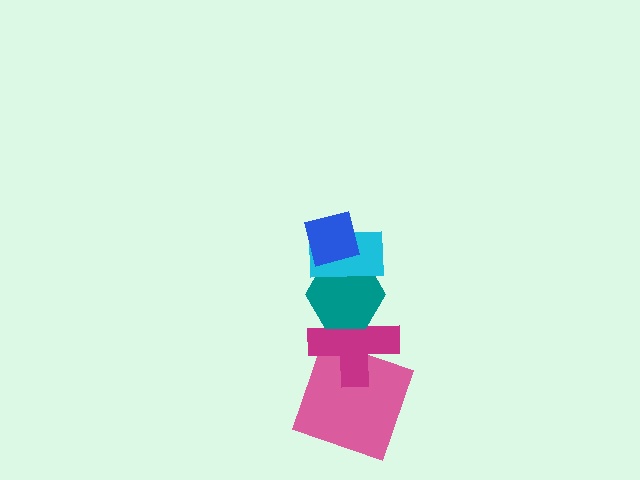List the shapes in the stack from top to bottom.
From top to bottom: the blue square, the cyan rectangle, the teal hexagon, the magenta cross, the pink square.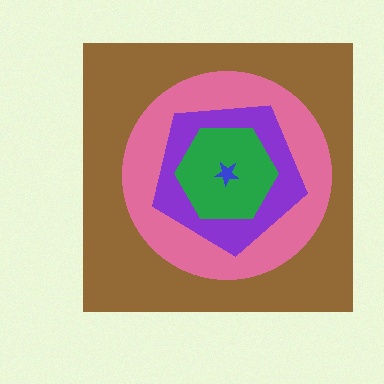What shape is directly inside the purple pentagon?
The green hexagon.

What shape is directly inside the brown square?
The pink circle.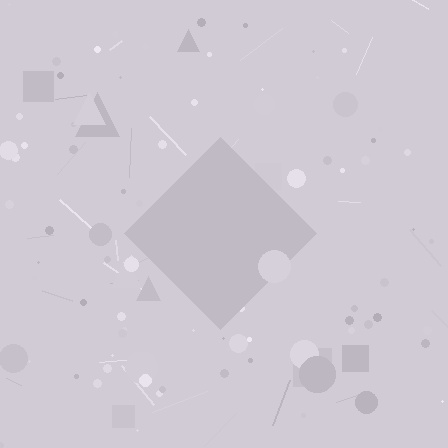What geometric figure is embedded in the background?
A diamond is embedded in the background.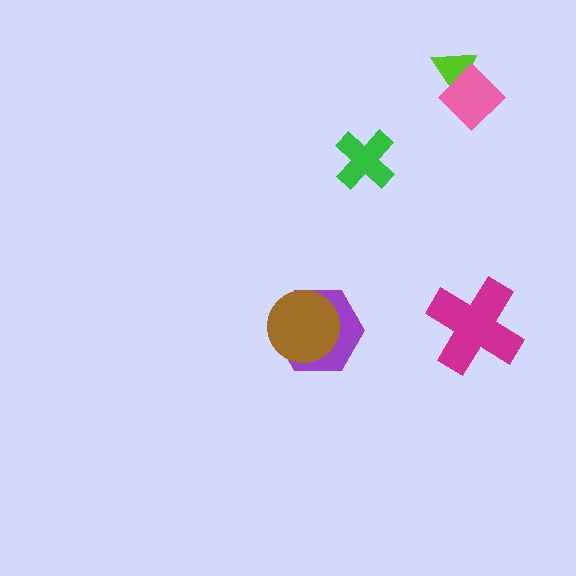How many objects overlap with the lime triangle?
1 object overlaps with the lime triangle.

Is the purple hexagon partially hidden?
Yes, it is partially covered by another shape.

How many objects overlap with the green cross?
0 objects overlap with the green cross.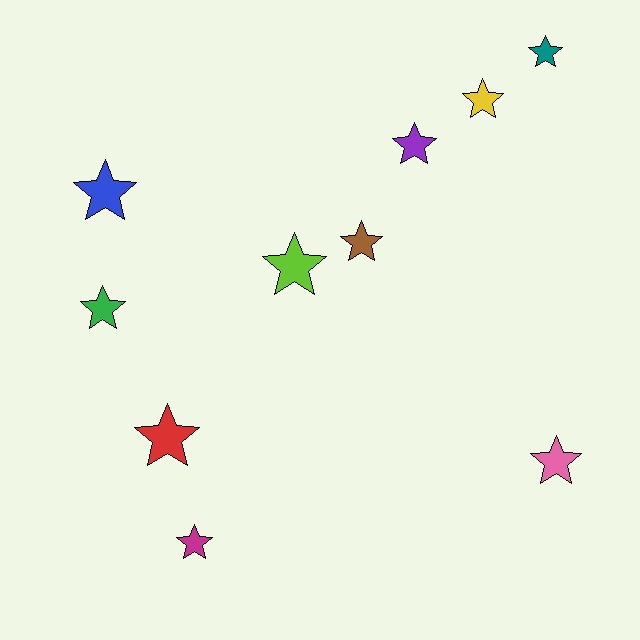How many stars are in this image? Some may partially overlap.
There are 10 stars.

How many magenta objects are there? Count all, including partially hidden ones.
There is 1 magenta object.